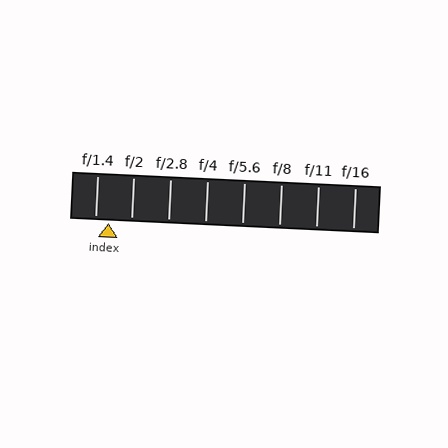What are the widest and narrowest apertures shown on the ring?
The widest aperture shown is f/1.4 and the narrowest is f/16.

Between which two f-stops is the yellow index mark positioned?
The index mark is between f/1.4 and f/2.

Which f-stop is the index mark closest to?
The index mark is closest to f/1.4.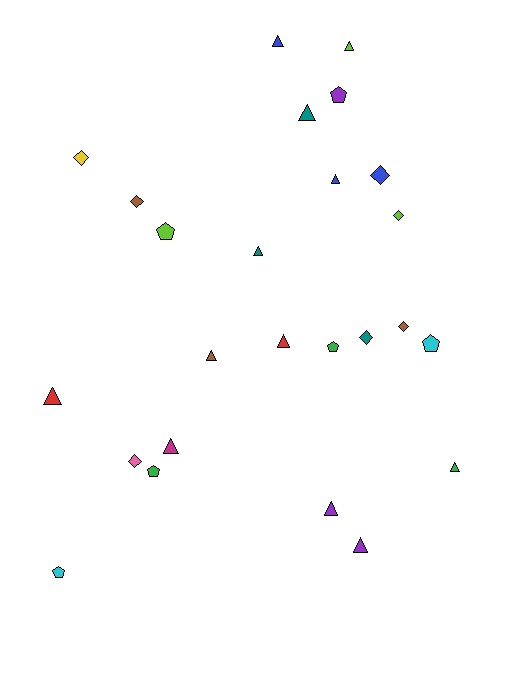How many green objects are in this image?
There are 3 green objects.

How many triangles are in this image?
There are 12 triangles.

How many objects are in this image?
There are 25 objects.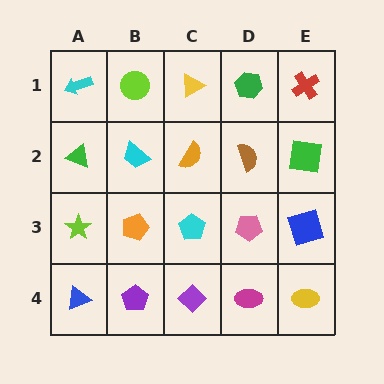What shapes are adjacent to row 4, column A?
A lime star (row 3, column A), a purple pentagon (row 4, column B).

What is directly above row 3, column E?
A green square.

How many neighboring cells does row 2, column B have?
4.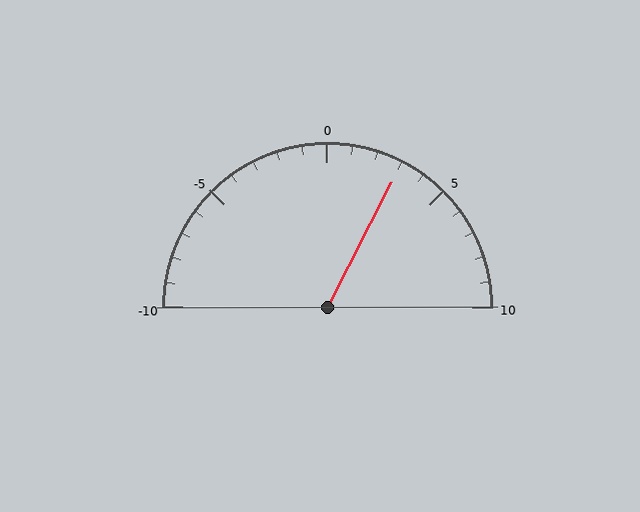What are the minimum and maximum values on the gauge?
The gauge ranges from -10 to 10.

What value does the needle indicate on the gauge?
The needle indicates approximately 3.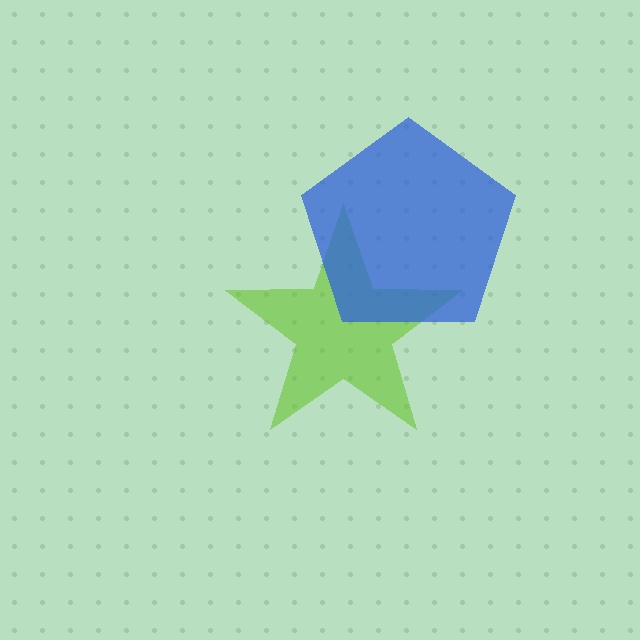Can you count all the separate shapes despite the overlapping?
Yes, there are 2 separate shapes.